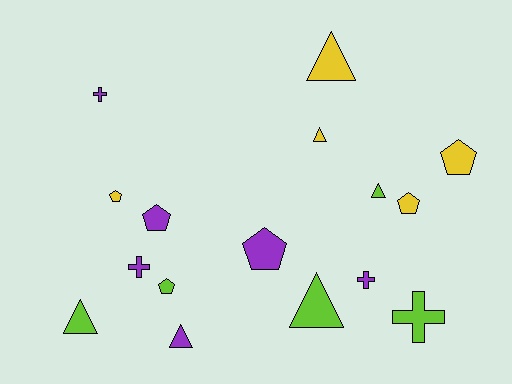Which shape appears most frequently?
Triangle, with 6 objects.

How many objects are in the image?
There are 16 objects.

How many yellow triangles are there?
There are 2 yellow triangles.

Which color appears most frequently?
Purple, with 6 objects.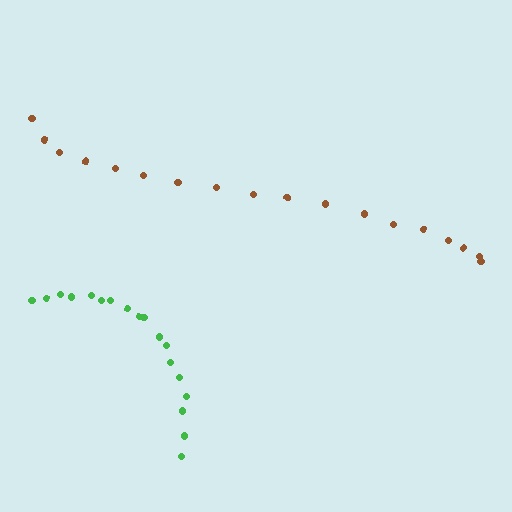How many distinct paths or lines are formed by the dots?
There are 2 distinct paths.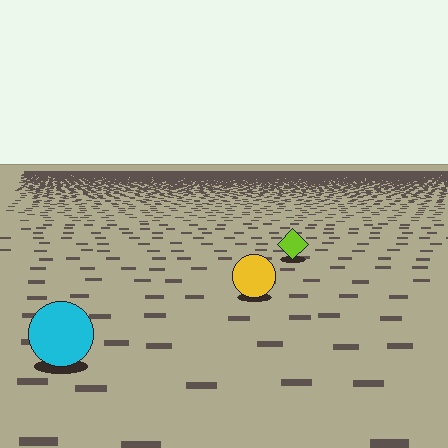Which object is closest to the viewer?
The cyan circle is closest. The texture marks near it are larger and more spread out.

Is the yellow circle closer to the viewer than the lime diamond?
Yes. The yellow circle is closer — you can tell from the texture gradient: the ground texture is coarser near it.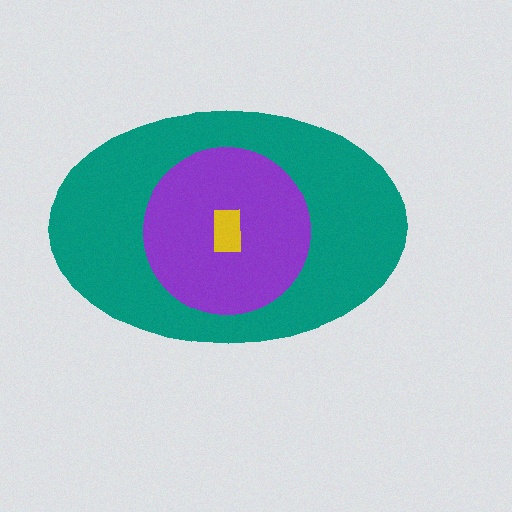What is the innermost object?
The yellow rectangle.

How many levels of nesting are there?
3.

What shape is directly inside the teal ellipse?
The purple circle.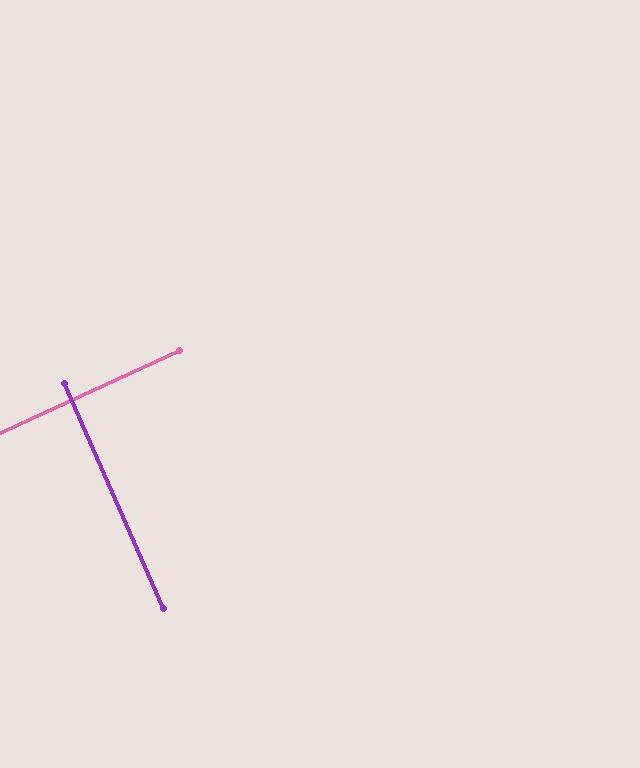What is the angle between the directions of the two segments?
Approximately 89 degrees.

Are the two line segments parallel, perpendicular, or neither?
Perpendicular — they meet at approximately 89°.